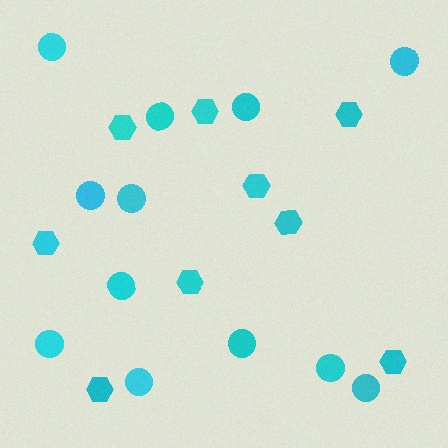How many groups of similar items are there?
There are 2 groups: one group of circles (12) and one group of hexagons (9).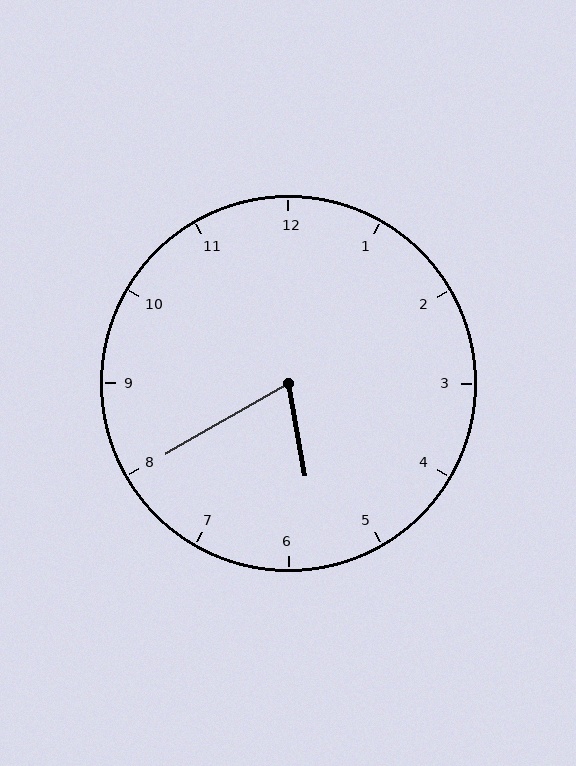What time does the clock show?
5:40.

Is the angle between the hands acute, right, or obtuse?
It is acute.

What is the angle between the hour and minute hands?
Approximately 70 degrees.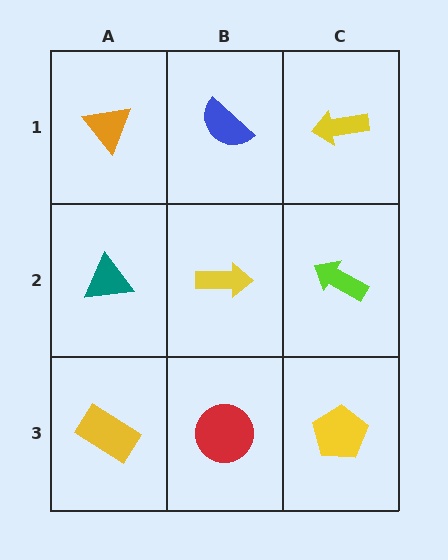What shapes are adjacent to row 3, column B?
A yellow arrow (row 2, column B), a yellow rectangle (row 3, column A), a yellow pentagon (row 3, column C).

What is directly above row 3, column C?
A lime arrow.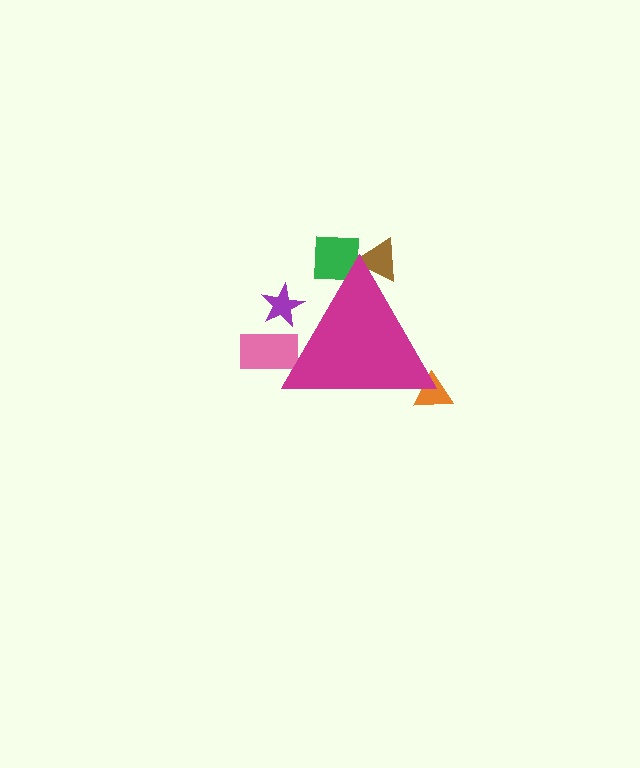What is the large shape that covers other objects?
A magenta triangle.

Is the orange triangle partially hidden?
Yes, the orange triangle is partially hidden behind the magenta triangle.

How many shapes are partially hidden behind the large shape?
5 shapes are partially hidden.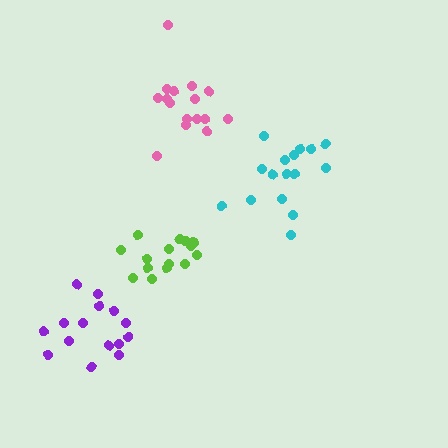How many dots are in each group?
Group 1: 16 dots, Group 2: 16 dots, Group 3: 16 dots, Group 4: 16 dots (64 total).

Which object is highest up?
The pink cluster is topmost.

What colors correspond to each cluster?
The clusters are colored: purple, cyan, lime, pink.